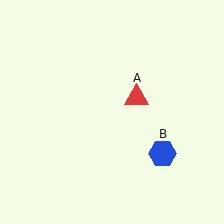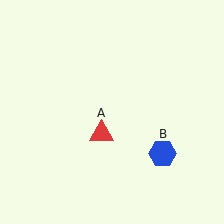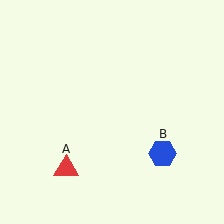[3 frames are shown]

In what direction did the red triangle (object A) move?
The red triangle (object A) moved down and to the left.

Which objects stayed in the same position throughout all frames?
Blue hexagon (object B) remained stationary.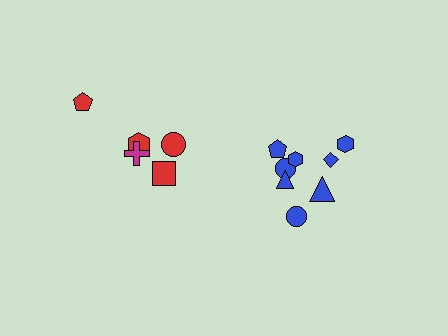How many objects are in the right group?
There are 8 objects.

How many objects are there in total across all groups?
There are 13 objects.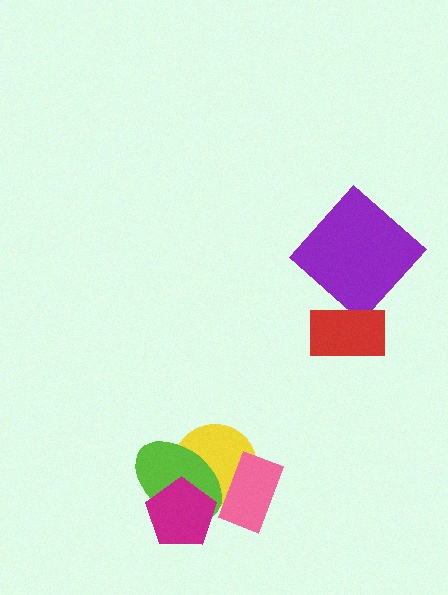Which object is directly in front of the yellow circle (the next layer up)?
The lime ellipse is directly in front of the yellow circle.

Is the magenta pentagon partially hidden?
No, no other shape covers it.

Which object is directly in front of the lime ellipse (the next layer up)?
The pink rectangle is directly in front of the lime ellipse.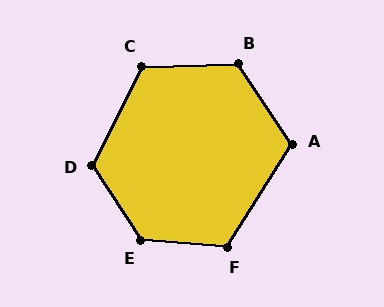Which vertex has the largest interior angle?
E, at approximately 128 degrees.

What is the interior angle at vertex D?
Approximately 120 degrees (obtuse).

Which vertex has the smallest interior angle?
A, at approximately 114 degrees.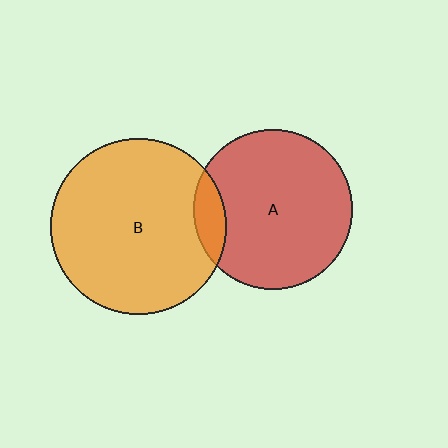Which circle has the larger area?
Circle B (orange).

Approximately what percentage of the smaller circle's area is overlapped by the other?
Approximately 10%.